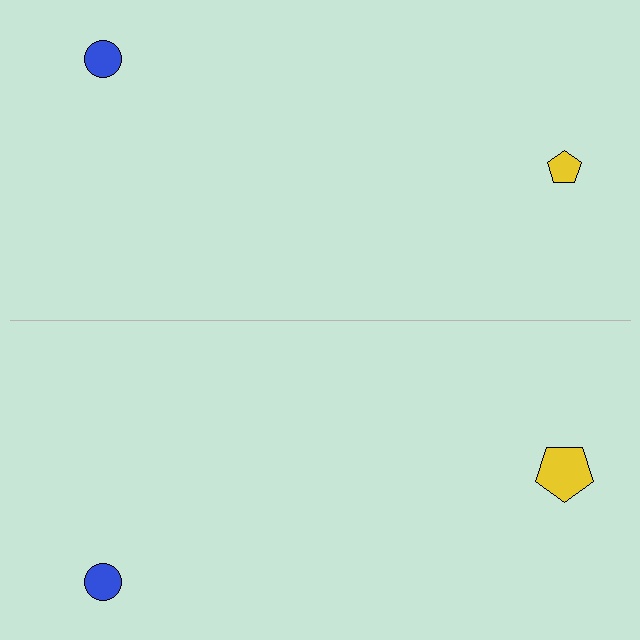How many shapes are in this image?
There are 4 shapes in this image.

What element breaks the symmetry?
The yellow pentagon on the bottom side has a different size than its mirror counterpart.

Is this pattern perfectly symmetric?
No, the pattern is not perfectly symmetric. The yellow pentagon on the bottom side has a different size than its mirror counterpart.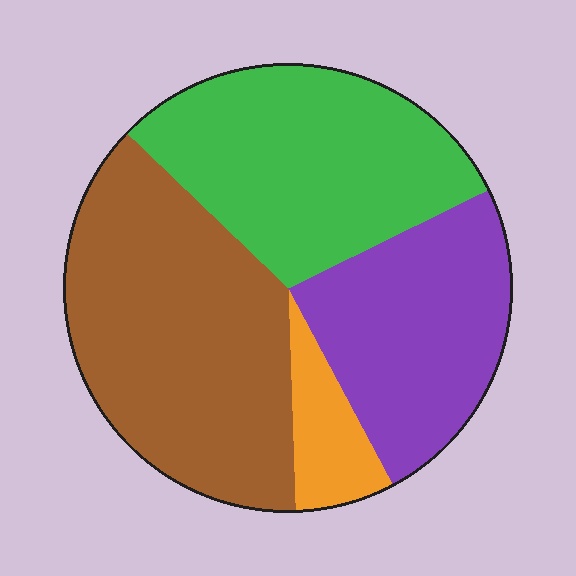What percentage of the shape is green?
Green covers 31% of the shape.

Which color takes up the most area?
Brown, at roughly 40%.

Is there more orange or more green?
Green.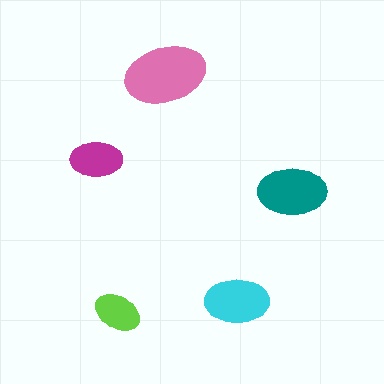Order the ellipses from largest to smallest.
the pink one, the teal one, the cyan one, the magenta one, the lime one.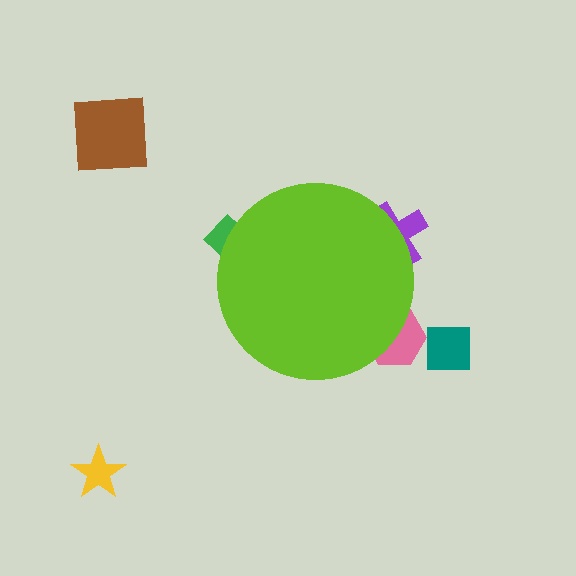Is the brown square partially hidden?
No, the brown square is fully visible.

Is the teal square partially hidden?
No, the teal square is fully visible.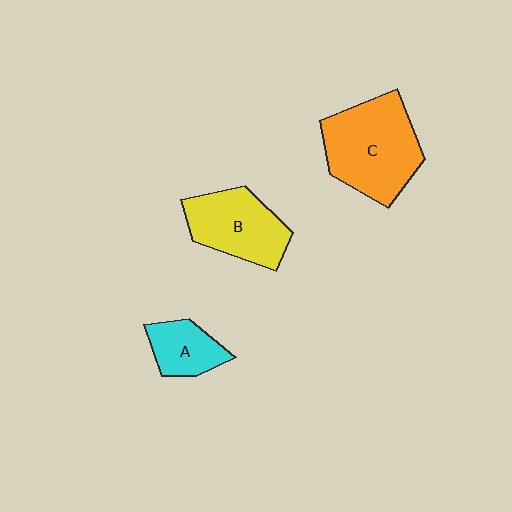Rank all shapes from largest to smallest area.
From largest to smallest: C (orange), B (yellow), A (cyan).